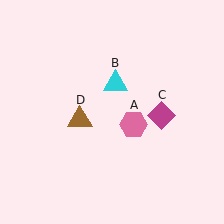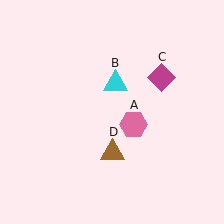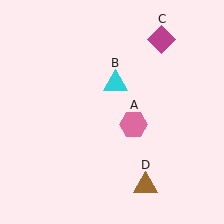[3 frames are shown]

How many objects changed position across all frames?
2 objects changed position: magenta diamond (object C), brown triangle (object D).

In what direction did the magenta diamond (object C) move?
The magenta diamond (object C) moved up.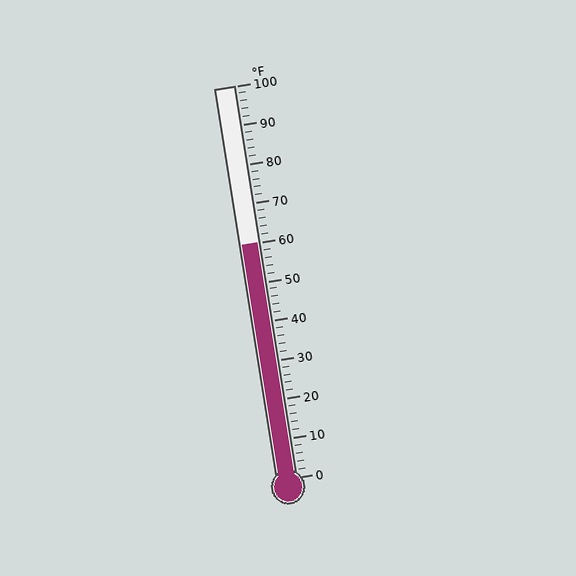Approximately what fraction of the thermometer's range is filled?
The thermometer is filled to approximately 60% of its range.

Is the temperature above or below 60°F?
The temperature is at 60°F.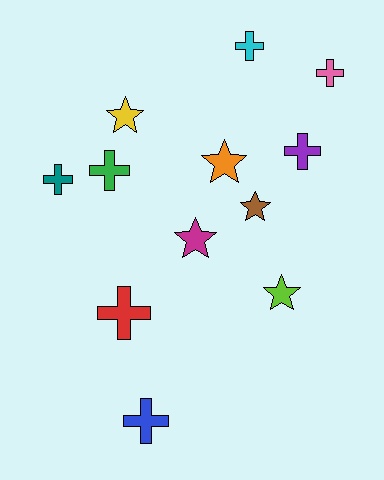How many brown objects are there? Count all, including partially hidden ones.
There is 1 brown object.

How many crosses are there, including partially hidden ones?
There are 7 crosses.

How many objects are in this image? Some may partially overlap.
There are 12 objects.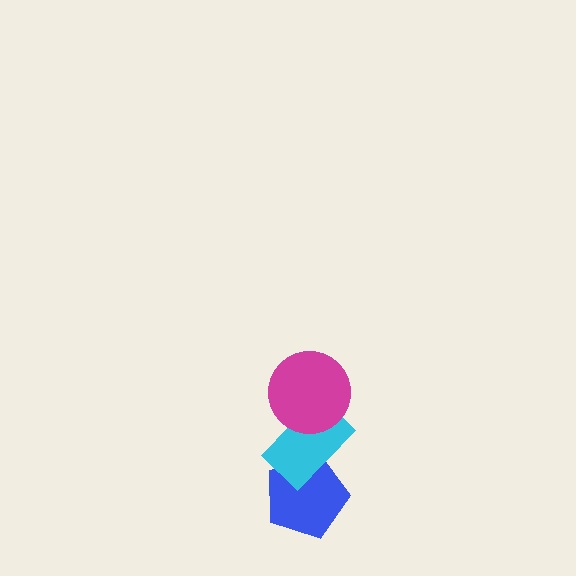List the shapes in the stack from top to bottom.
From top to bottom: the magenta circle, the cyan rectangle, the blue pentagon.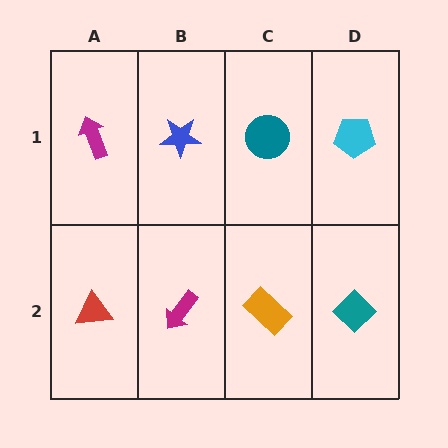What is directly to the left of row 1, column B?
A magenta arrow.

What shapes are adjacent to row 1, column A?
A red triangle (row 2, column A), a blue star (row 1, column B).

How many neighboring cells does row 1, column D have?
2.